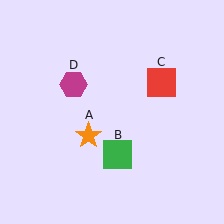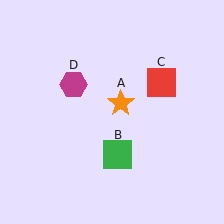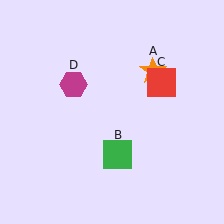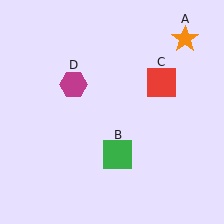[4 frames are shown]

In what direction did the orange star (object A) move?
The orange star (object A) moved up and to the right.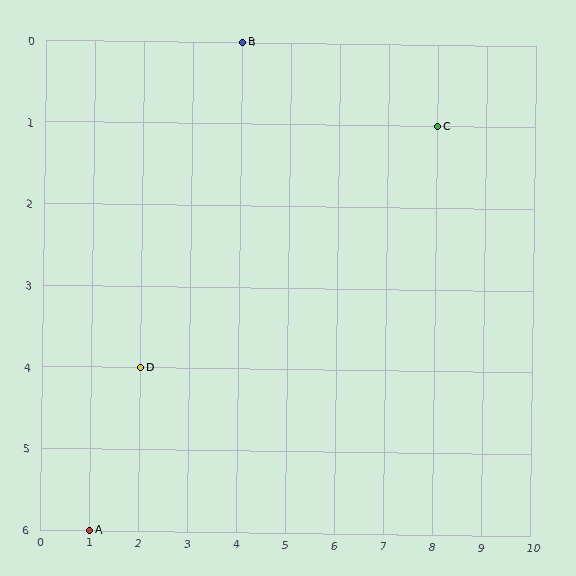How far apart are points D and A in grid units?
Points D and A are 1 column and 2 rows apart (about 2.2 grid units diagonally).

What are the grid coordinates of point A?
Point A is at grid coordinates (1, 6).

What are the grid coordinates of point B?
Point B is at grid coordinates (4, 0).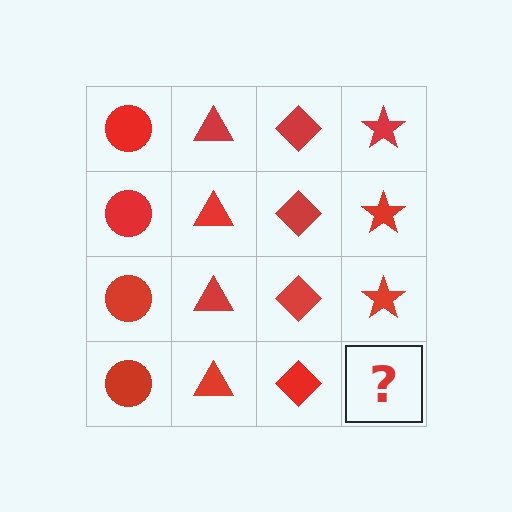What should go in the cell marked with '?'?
The missing cell should contain a red star.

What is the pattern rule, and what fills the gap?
The rule is that each column has a consistent shape. The gap should be filled with a red star.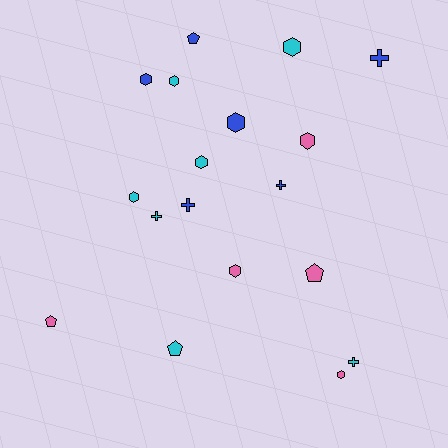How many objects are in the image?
There are 18 objects.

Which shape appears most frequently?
Hexagon, with 9 objects.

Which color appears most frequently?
Cyan, with 7 objects.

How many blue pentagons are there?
There is 1 blue pentagon.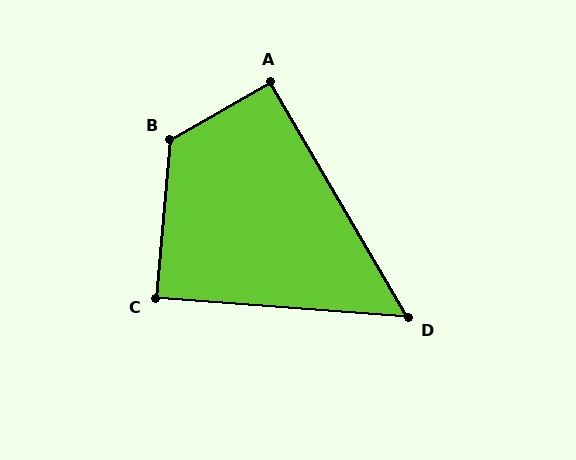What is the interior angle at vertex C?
Approximately 89 degrees (approximately right).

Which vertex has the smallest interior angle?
D, at approximately 55 degrees.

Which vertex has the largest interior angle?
B, at approximately 125 degrees.